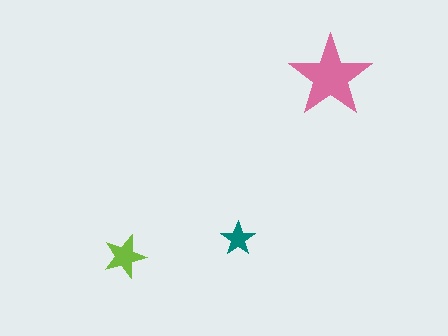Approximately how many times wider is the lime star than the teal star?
About 1.5 times wider.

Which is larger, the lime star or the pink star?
The pink one.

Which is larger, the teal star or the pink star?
The pink one.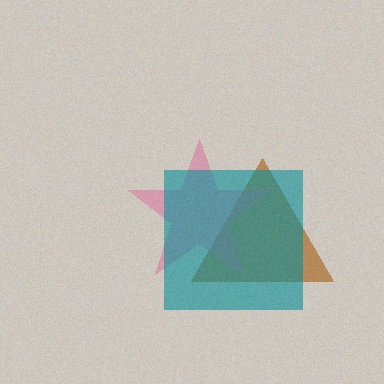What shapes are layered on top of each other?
The layered shapes are: a brown triangle, a pink star, a teal square.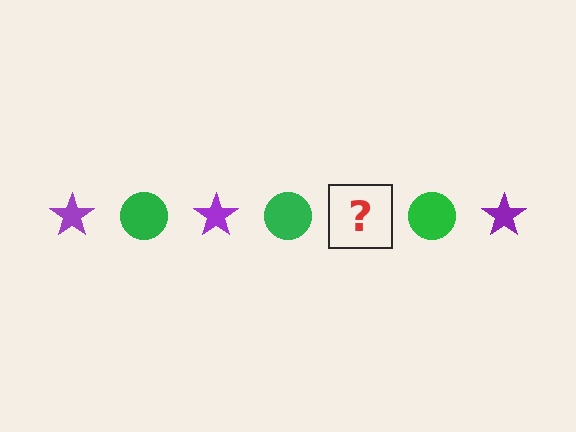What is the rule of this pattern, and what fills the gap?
The rule is that the pattern alternates between purple star and green circle. The gap should be filled with a purple star.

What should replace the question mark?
The question mark should be replaced with a purple star.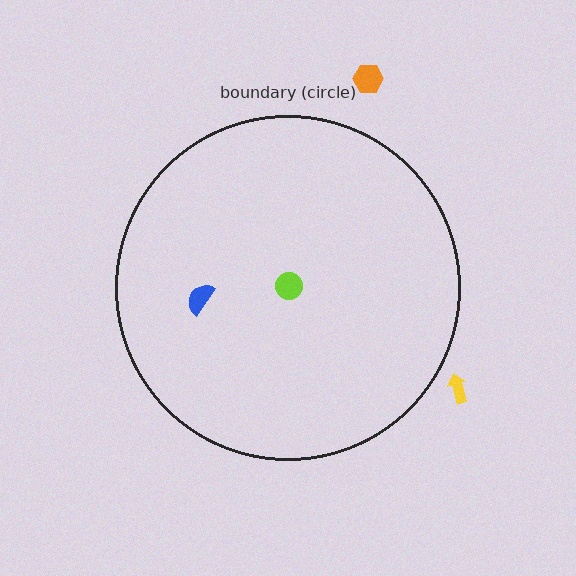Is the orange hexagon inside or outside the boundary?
Outside.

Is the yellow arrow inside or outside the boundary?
Outside.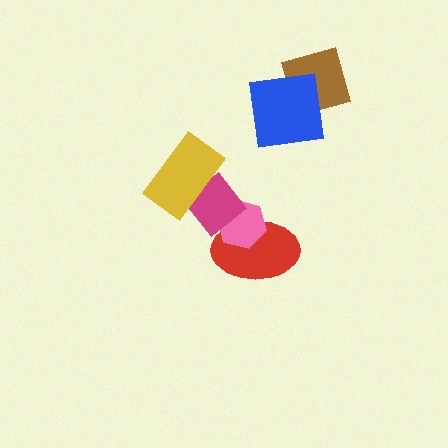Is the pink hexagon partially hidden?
Yes, it is partially covered by another shape.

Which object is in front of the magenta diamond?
The yellow rectangle is in front of the magenta diamond.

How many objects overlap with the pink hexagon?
2 objects overlap with the pink hexagon.